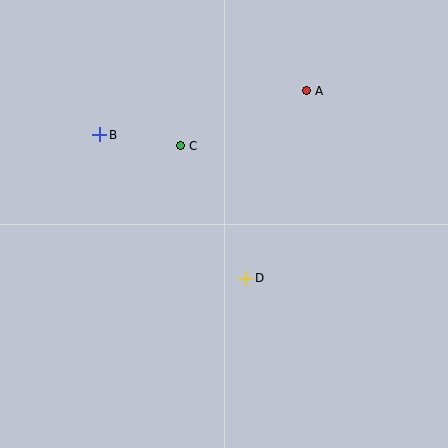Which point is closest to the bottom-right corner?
Point D is closest to the bottom-right corner.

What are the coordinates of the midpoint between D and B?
The midpoint between D and B is at (173, 207).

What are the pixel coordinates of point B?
Point B is at (100, 135).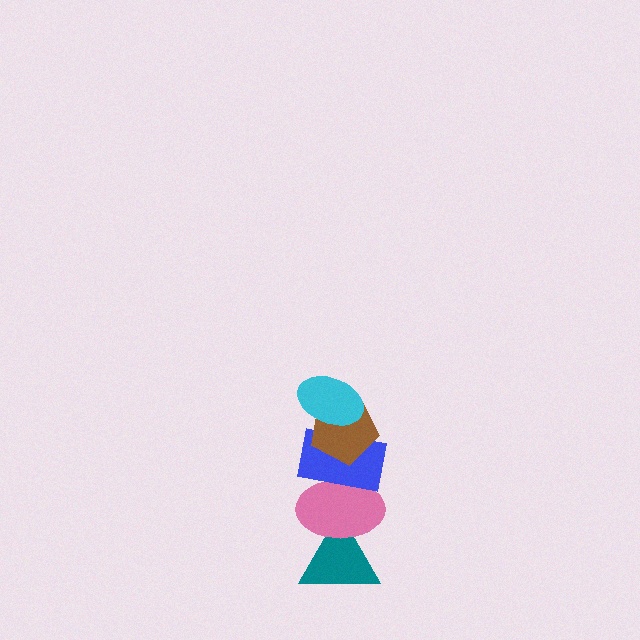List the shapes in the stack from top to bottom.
From top to bottom: the cyan ellipse, the brown pentagon, the blue rectangle, the pink ellipse, the teal triangle.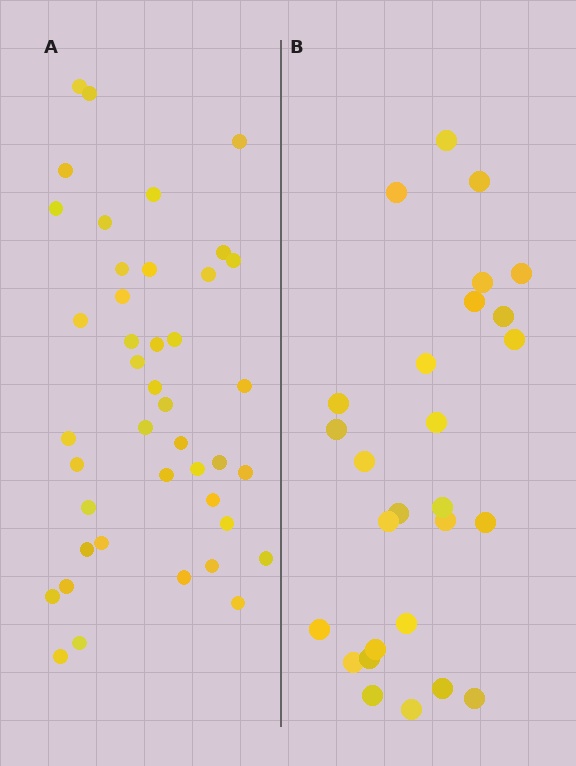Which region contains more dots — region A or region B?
Region A (the left region) has more dots.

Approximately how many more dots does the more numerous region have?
Region A has approximately 15 more dots than region B.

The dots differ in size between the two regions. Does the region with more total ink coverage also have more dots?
No. Region B has more total ink coverage because its dots are larger, but region A actually contains more individual dots. Total area can be misleading — the number of items is what matters here.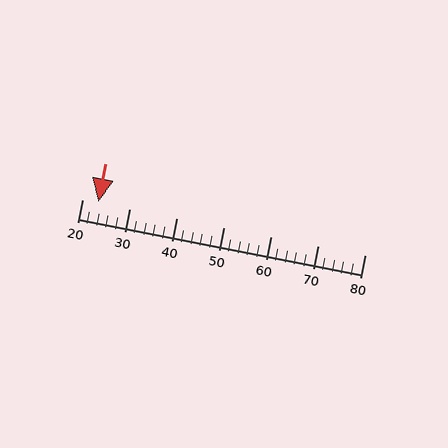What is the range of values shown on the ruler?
The ruler shows values from 20 to 80.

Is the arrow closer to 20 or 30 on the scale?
The arrow is closer to 20.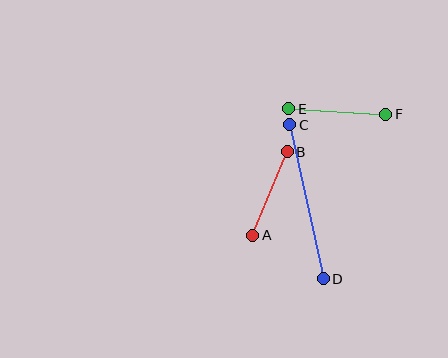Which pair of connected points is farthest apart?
Points C and D are farthest apart.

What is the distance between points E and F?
The distance is approximately 97 pixels.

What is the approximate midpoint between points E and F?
The midpoint is at approximately (337, 112) pixels.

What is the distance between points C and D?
The distance is approximately 158 pixels.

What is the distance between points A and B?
The distance is approximately 91 pixels.